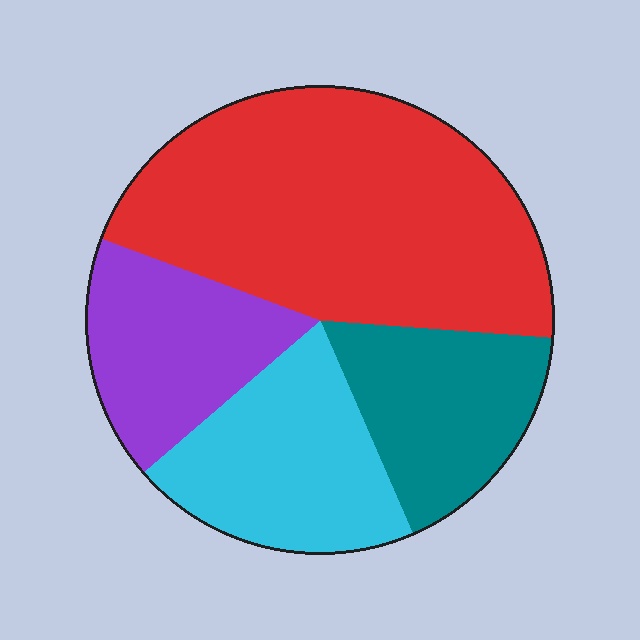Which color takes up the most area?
Red, at roughly 45%.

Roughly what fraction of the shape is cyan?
Cyan covers roughly 20% of the shape.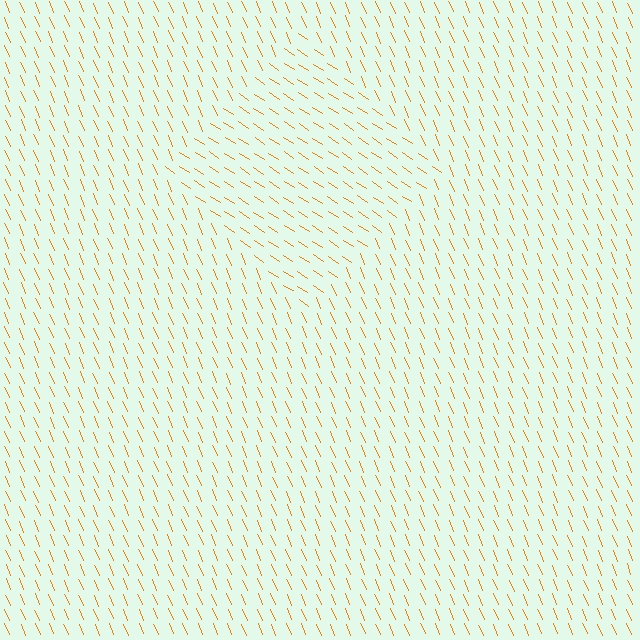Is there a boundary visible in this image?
Yes, there is a texture boundary formed by a change in line orientation.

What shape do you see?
I see a diamond.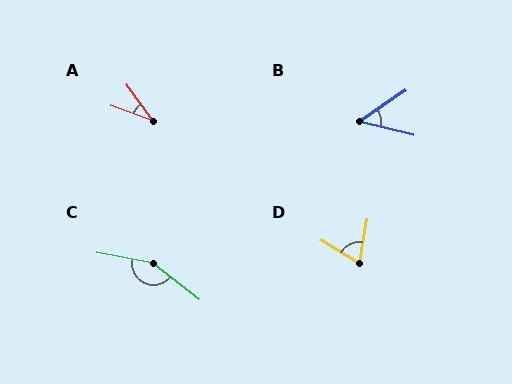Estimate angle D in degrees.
Approximately 68 degrees.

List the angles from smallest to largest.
A (35°), B (48°), D (68°), C (152°).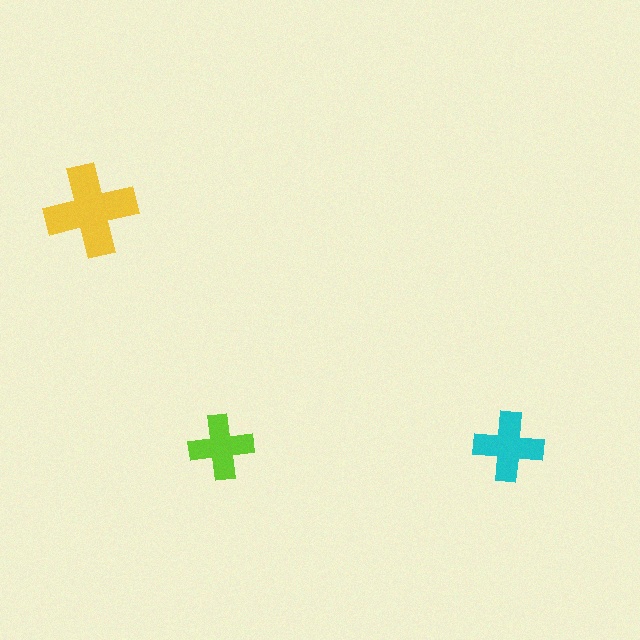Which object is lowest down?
The lime cross is bottommost.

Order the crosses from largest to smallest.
the yellow one, the cyan one, the lime one.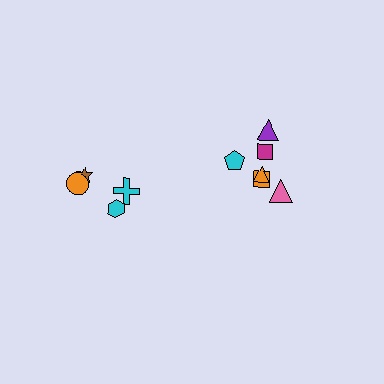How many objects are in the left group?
There are 4 objects.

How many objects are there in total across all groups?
There are 10 objects.